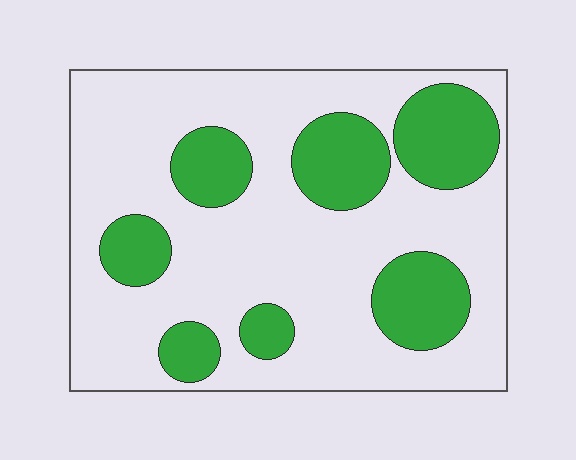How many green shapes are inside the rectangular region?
7.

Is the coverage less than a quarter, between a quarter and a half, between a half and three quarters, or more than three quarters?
Between a quarter and a half.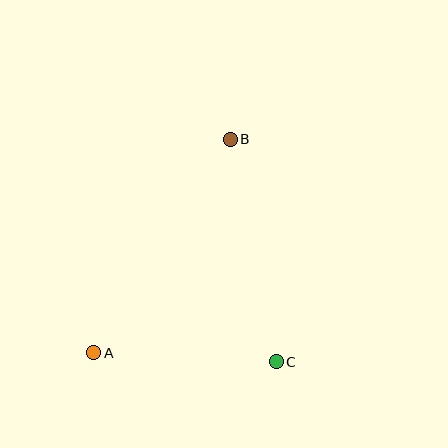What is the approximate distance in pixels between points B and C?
The distance between B and C is approximately 227 pixels.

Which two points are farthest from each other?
Points A and B are farthest from each other.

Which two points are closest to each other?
Points A and C are closest to each other.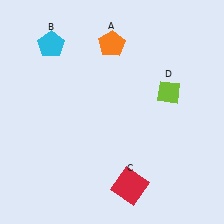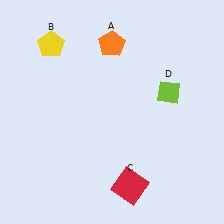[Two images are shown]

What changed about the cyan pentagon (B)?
In Image 1, B is cyan. In Image 2, it changed to yellow.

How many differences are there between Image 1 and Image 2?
There is 1 difference between the two images.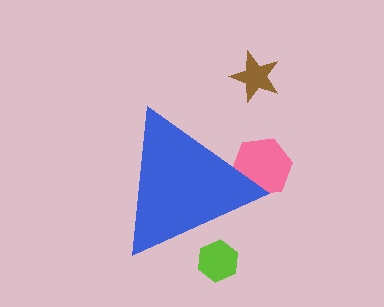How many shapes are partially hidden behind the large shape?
2 shapes are partially hidden.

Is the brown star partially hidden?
No, the brown star is fully visible.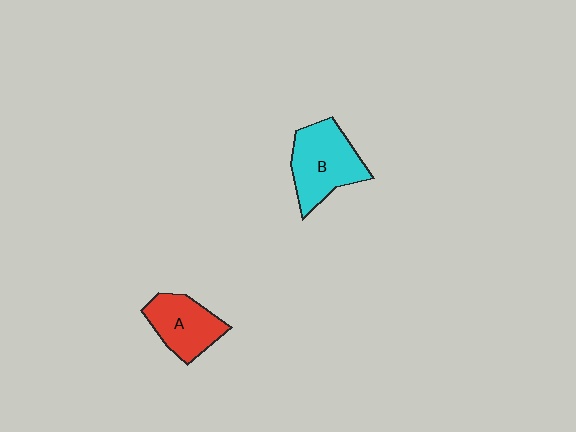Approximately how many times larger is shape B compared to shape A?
Approximately 1.3 times.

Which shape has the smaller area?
Shape A (red).